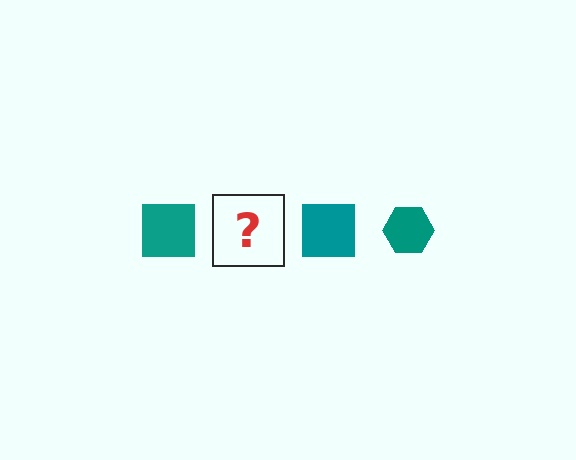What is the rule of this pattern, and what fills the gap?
The rule is that the pattern cycles through square, hexagon shapes in teal. The gap should be filled with a teal hexagon.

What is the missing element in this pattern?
The missing element is a teal hexagon.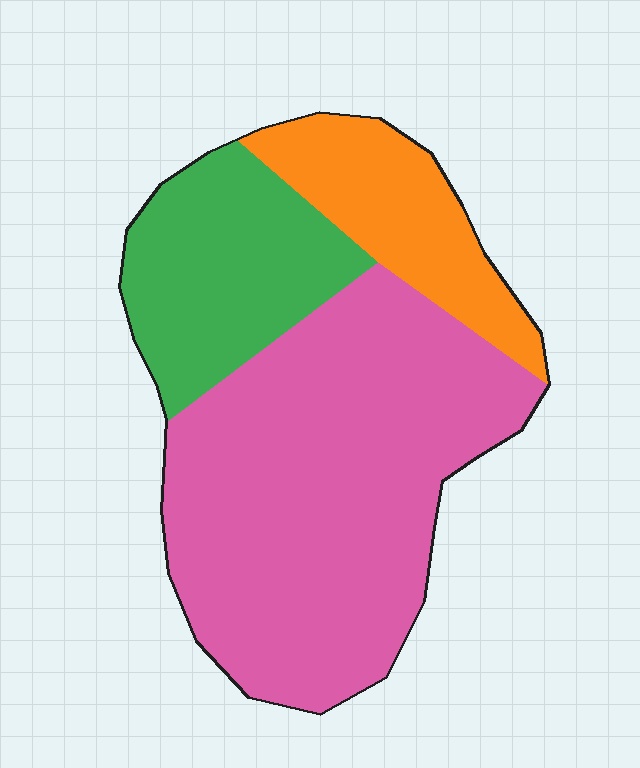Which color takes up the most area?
Pink, at roughly 60%.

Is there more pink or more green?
Pink.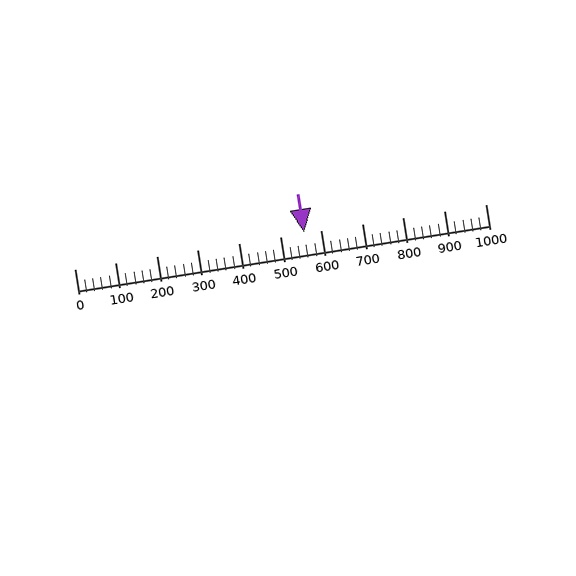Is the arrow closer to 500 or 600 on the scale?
The arrow is closer to 600.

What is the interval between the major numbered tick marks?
The major tick marks are spaced 100 units apart.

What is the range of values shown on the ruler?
The ruler shows values from 0 to 1000.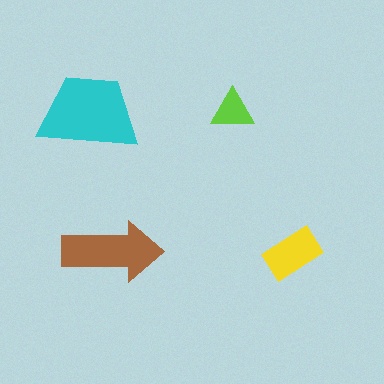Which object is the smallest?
The lime triangle.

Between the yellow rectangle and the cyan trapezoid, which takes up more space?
The cyan trapezoid.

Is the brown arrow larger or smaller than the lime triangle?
Larger.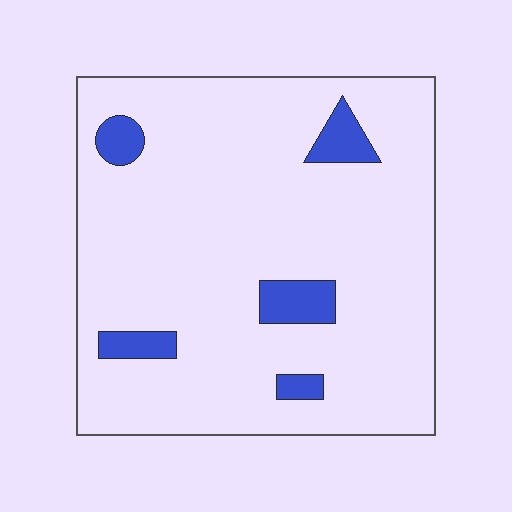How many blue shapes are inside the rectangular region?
5.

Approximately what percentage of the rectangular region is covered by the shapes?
Approximately 10%.